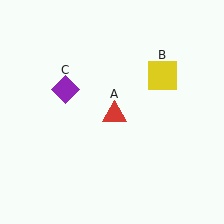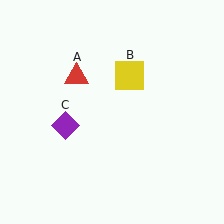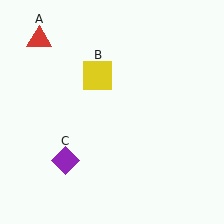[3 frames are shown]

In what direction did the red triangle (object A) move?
The red triangle (object A) moved up and to the left.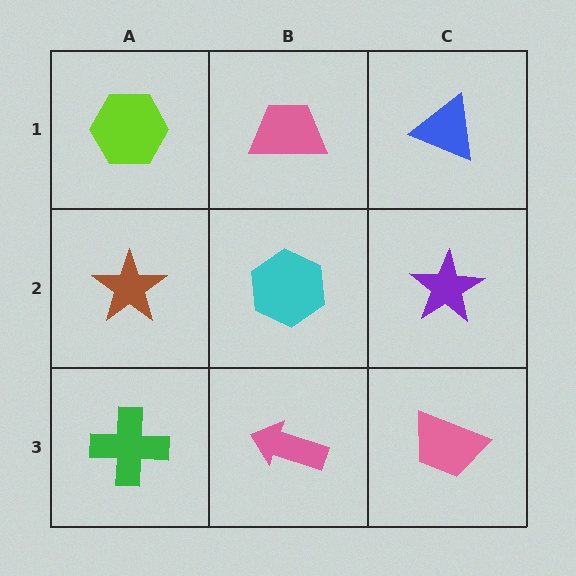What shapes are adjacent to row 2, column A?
A lime hexagon (row 1, column A), a green cross (row 3, column A), a cyan hexagon (row 2, column B).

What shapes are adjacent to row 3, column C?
A purple star (row 2, column C), a pink arrow (row 3, column B).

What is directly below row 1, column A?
A brown star.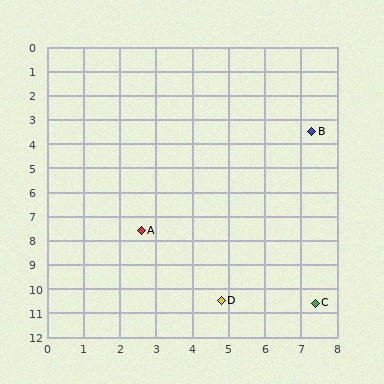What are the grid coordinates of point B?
Point B is at approximately (7.3, 3.5).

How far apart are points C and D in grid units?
Points C and D are about 2.6 grid units apart.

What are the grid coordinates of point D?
Point D is at approximately (4.8, 10.5).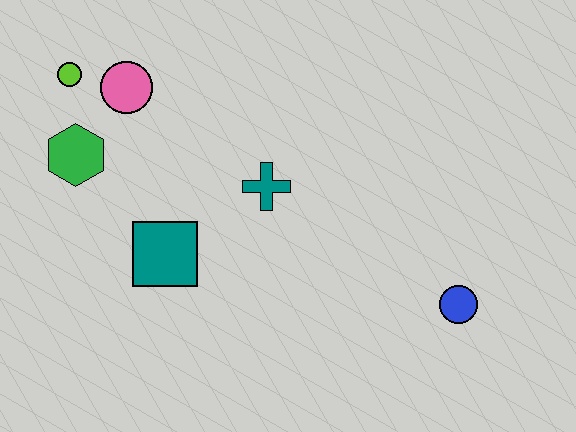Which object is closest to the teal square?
The teal cross is closest to the teal square.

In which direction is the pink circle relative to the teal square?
The pink circle is above the teal square.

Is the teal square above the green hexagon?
No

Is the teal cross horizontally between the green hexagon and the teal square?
No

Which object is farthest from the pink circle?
The blue circle is farthest from the pink circle.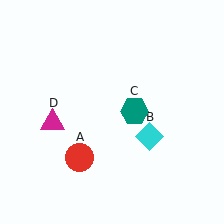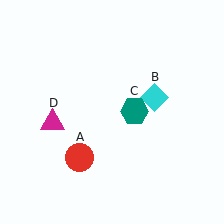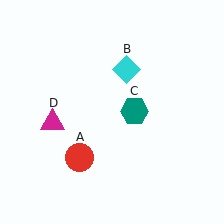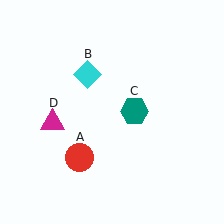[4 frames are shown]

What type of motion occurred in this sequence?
The cyan diamond (object B) rotated counterclockwise around the center of the scene.